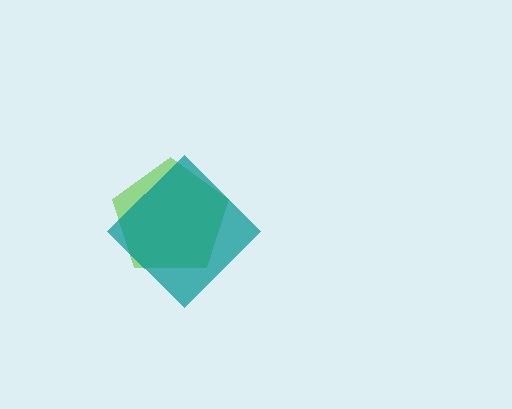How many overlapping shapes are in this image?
There are 2 overlapping shapes in the image.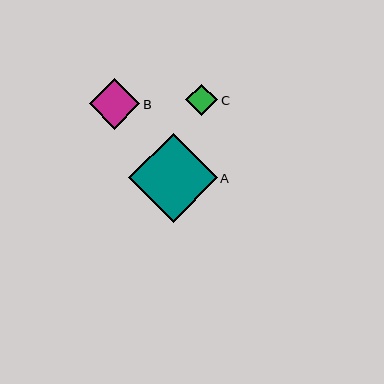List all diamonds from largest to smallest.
From largest to smallest: A, B, C.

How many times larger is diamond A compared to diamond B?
Diamond A is approximately 1.8 times the size of diamond B.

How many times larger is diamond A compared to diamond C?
Diamond A is approximately 2.8 times the size of diamond C.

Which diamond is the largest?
Diamond A is the largest with a size of approximately 89 pixels.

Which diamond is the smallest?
Diamond C is the smallest with a size of approximately 32 pixels.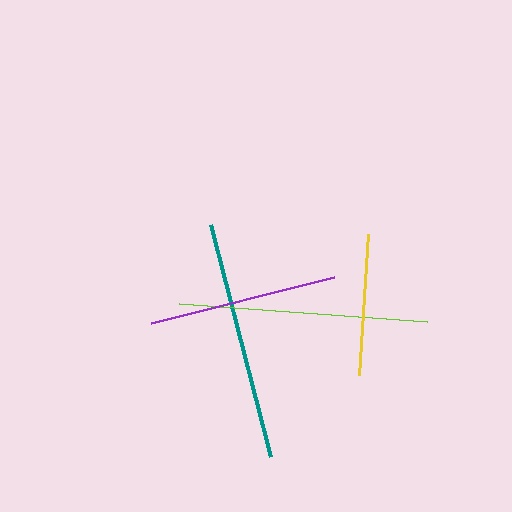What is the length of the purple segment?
The purple segment is approximately 189 pixels long.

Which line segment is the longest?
The lime line is the longest at approximately 249 pixels.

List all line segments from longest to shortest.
From longest to shortest: lime, teal, purple, yellow.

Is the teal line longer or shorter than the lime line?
The lime line is longer than the teal line.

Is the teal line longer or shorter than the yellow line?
The teal line is longer than the yellow line.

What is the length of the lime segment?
The lime segment is approximately 249 pixels long.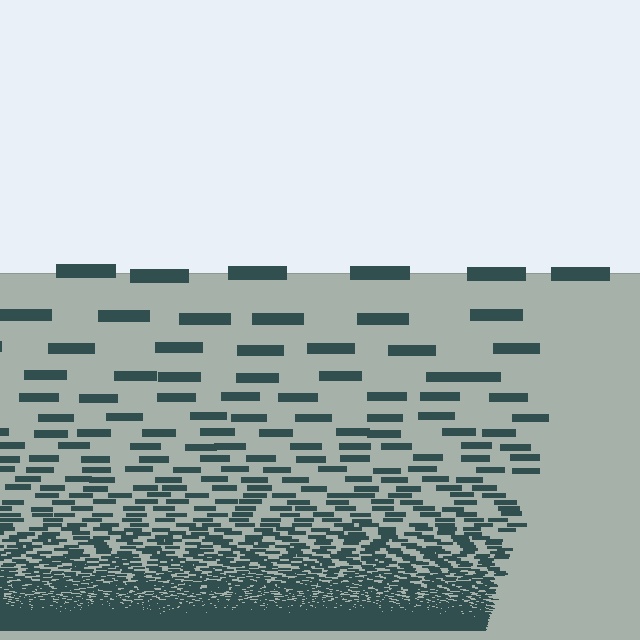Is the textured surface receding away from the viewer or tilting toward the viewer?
The surface appears to tilt toward the viewer. Texture elements get larger and sparser toward the top.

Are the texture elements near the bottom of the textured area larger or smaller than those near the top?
Smaller. The gradient is inverted — elements near the bottom are smaller and denser.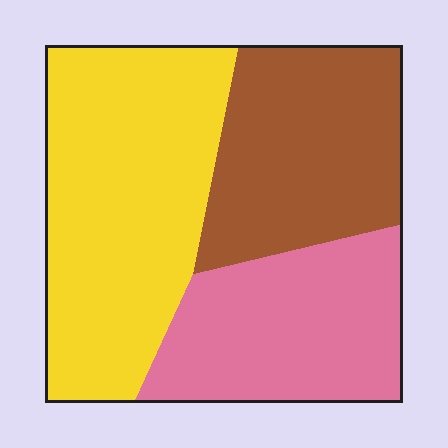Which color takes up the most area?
Yellow, at roughly 40%.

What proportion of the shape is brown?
Brown takes up between a quarter and a half of the shape.